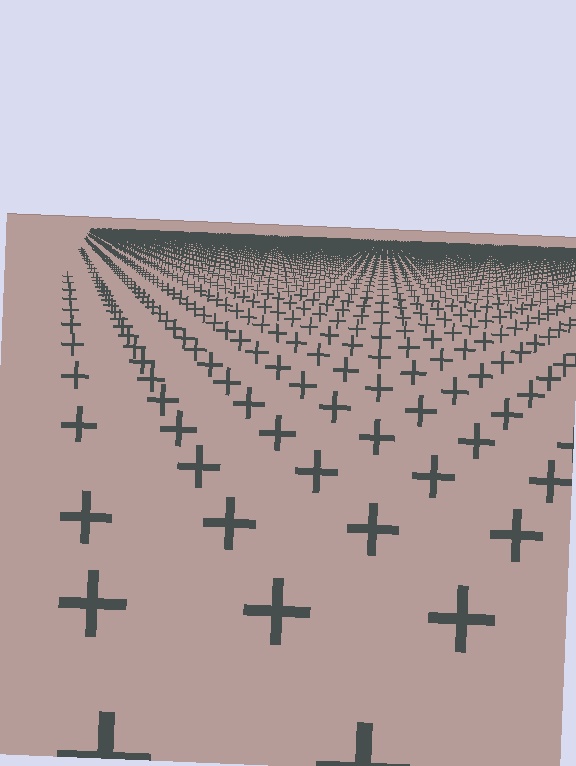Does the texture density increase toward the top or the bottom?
Density increases toward the top.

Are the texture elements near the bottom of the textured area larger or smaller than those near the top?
Larger. Near the bottom, elements are closer to the viewer and appear at a bigger on-screen size.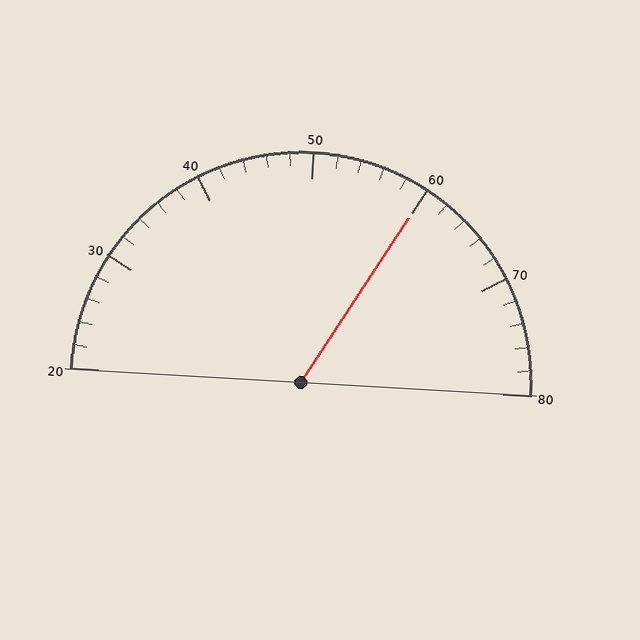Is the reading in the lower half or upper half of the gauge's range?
The reading is in the upper half of the range (20 to 80).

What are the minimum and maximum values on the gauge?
The gauge ranges from 20 to 80.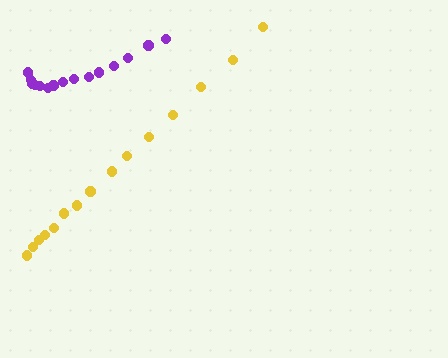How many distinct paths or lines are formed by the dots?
There are 2 distinct paths.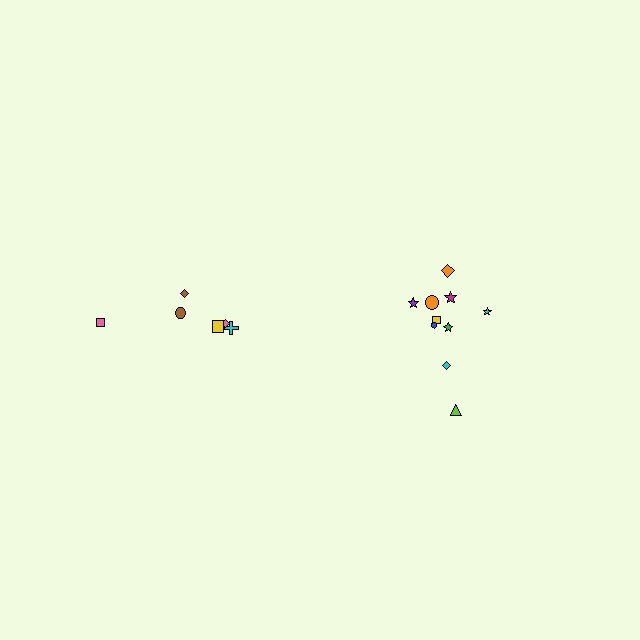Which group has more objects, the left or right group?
The right group.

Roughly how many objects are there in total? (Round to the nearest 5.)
Roughly 15 objects in total.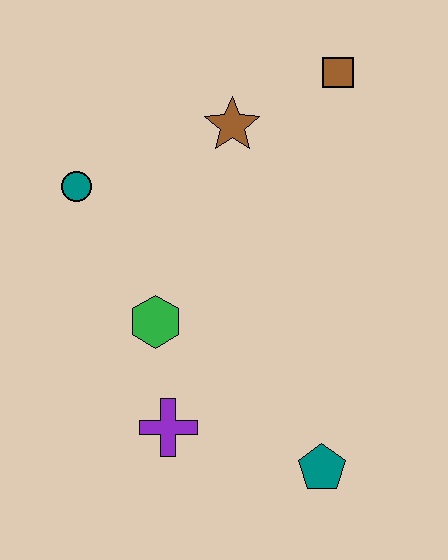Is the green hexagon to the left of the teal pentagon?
Yes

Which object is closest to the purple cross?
The green hexagon is closest to the purple cross.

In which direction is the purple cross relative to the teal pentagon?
The purple cross is to the left of the teal pentagon.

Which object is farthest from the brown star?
The teal pentagon is farthest from the brown star.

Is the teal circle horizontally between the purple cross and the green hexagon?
No